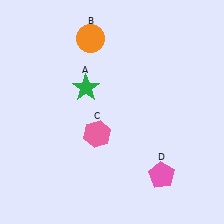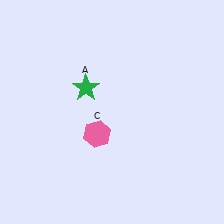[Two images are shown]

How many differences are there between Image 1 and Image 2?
There are 2 differences between the two images.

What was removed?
The pink pentagon (D), the orange circle (B) were removed in Image 2.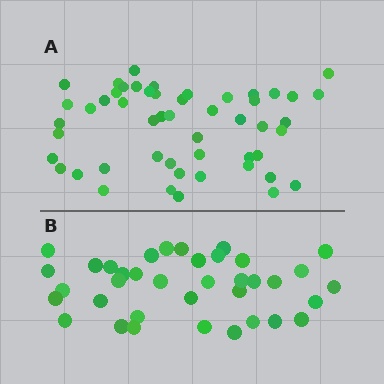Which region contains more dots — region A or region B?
Region A (the top region) has more dots.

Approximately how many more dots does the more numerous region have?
Region A has approximately 15 more dots than region B.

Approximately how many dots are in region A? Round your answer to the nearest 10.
About 50 dots. (The exact count is 51, which rounds to 50.)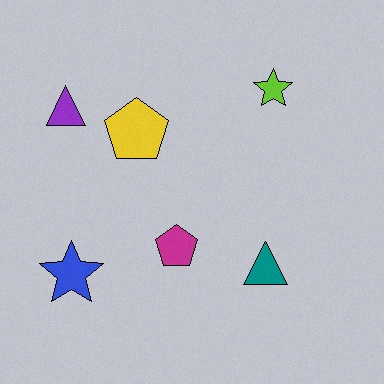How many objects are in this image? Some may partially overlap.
There are 6 objects.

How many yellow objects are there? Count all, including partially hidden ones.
There is 1 yellow object.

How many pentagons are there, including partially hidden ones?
There are 2 pentagons.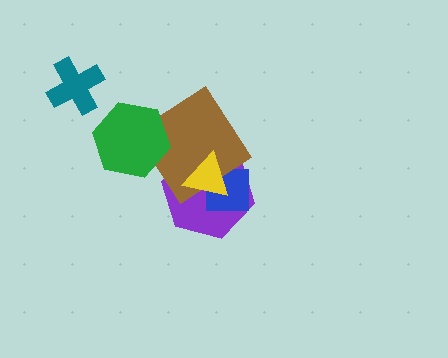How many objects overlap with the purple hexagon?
3 objects overlap with the purple hexagon.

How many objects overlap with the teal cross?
0 objects overlap with the teal cross.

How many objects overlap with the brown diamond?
4 objects overlap with the brown diamond.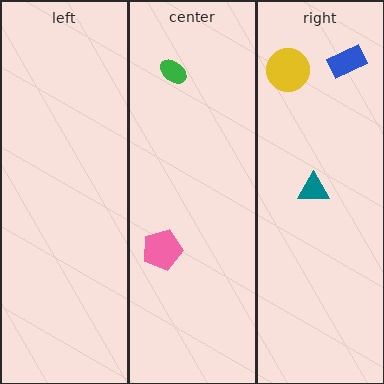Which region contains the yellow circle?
The right region.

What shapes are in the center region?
The pink pentagon, the green ellipse.